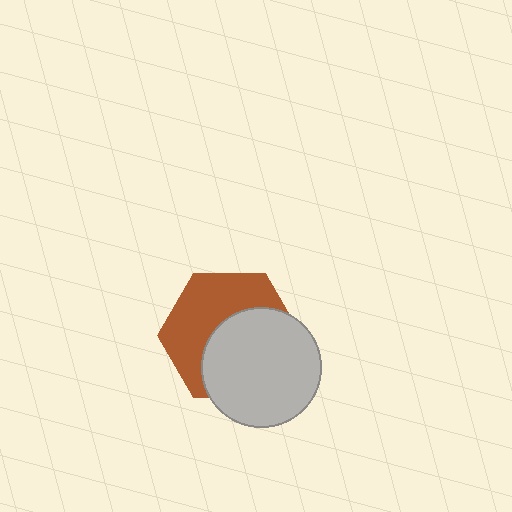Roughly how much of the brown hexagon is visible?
About half of it is visible (roughly 49%).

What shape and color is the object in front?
The object in front is a light gray circle.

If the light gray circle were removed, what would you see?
You would see the complete brown hexagon.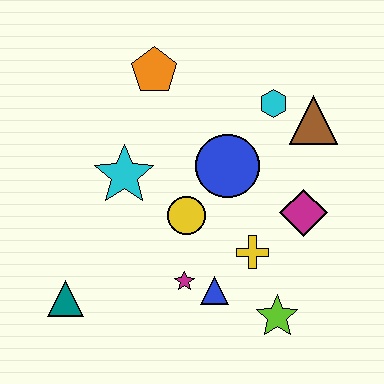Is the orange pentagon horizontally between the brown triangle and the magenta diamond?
No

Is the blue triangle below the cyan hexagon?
Yes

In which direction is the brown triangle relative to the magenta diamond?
The brown triangle is above the magenta diamond.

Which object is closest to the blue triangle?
The magenta star is closest to the blue triangle.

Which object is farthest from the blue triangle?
The orange pentagon is farthest from the blue triangle.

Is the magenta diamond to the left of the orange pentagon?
No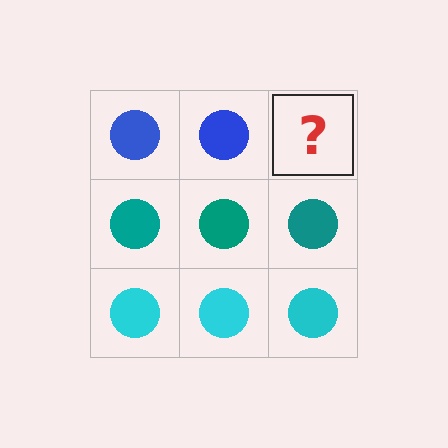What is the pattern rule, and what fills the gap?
The rule is that each row has a consistent color. The gap should be filled with a blue circle.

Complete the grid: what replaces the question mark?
The question mark should be replaced with a blue circle.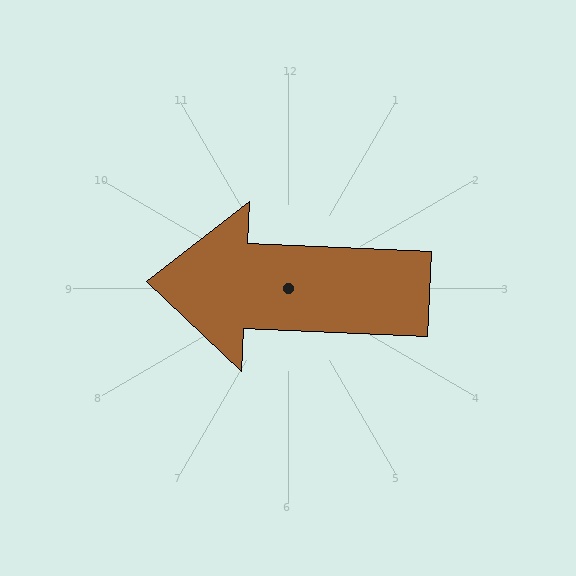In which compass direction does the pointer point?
West.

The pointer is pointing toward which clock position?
Roughly 9 o'clock.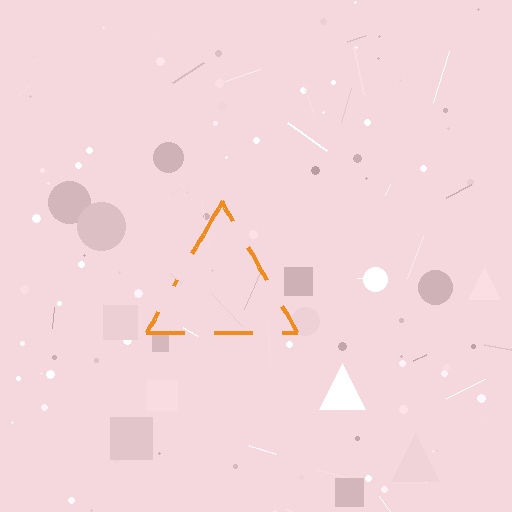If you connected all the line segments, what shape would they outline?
They would outline a triangle.